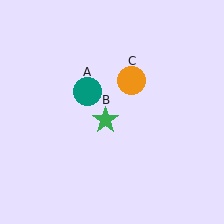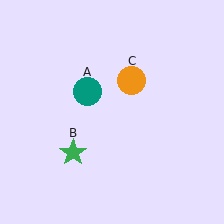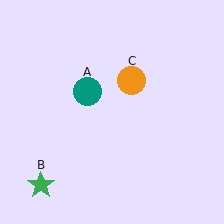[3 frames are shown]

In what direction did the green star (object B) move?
The green star (object B) moved down and to the left.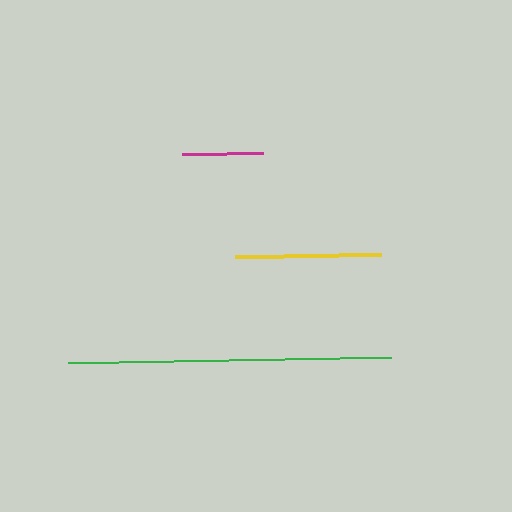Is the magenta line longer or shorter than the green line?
The green line is longer than the magenta line.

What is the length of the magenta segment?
The magenta segment is approximately 81 pixels long.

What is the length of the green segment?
The green segment is approximately 323 pixels long.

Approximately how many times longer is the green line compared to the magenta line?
The green line is approximately 4.0 times the length of the magenta line.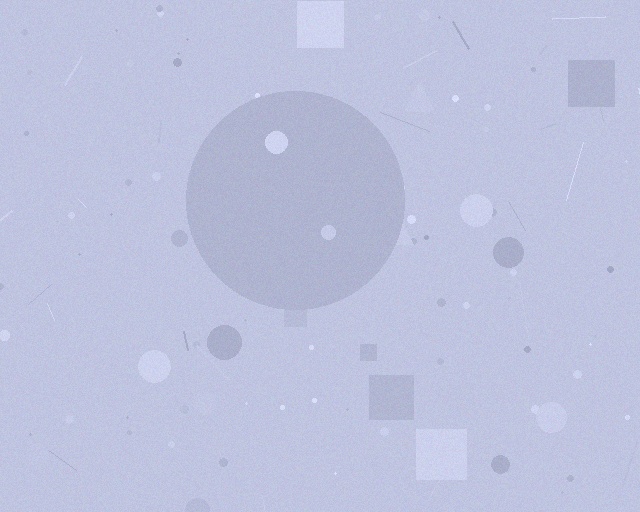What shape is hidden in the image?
A circle is hidden in the image.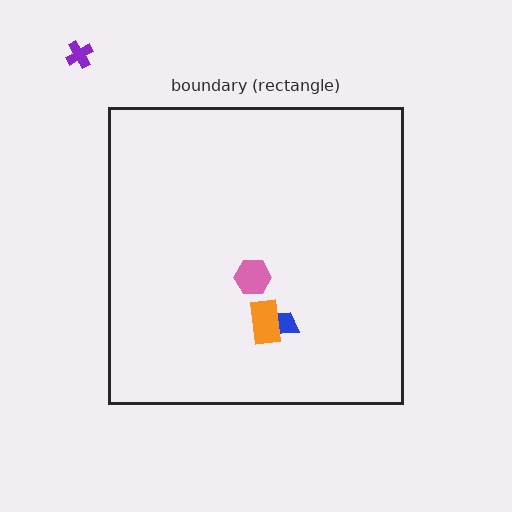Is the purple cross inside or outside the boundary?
Outside.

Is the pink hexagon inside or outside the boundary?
Inside.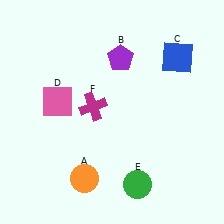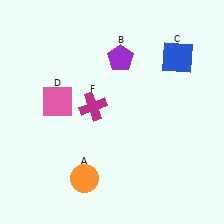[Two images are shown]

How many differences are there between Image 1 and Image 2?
There is 1 difference between the two images.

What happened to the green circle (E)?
The green circle (E) was removed in Image 2. It was in the bottom-right area of Image 1.